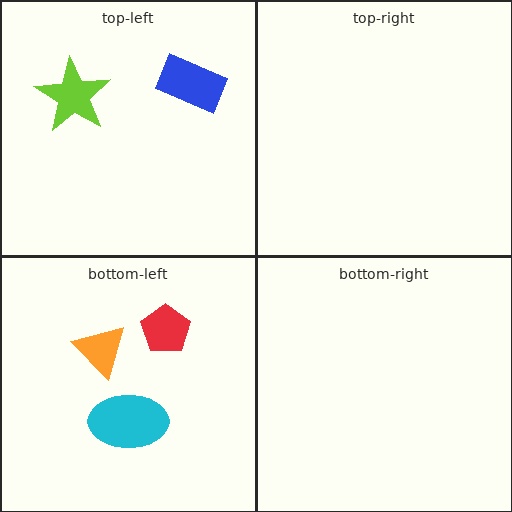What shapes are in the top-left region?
The blue rectangle, the lime star.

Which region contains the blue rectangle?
The top-left region.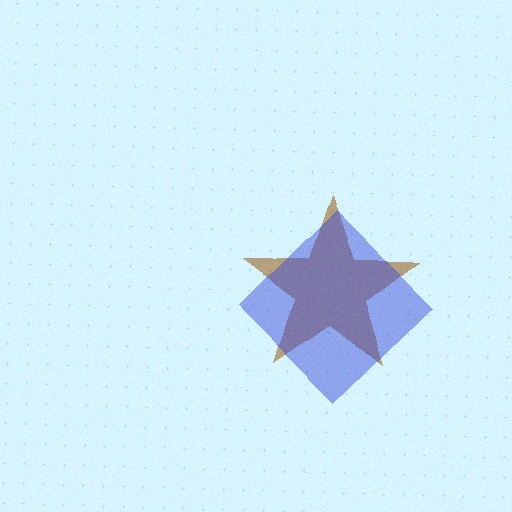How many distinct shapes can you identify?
There are 2 distinct shapes: a brown star, a blue diamond.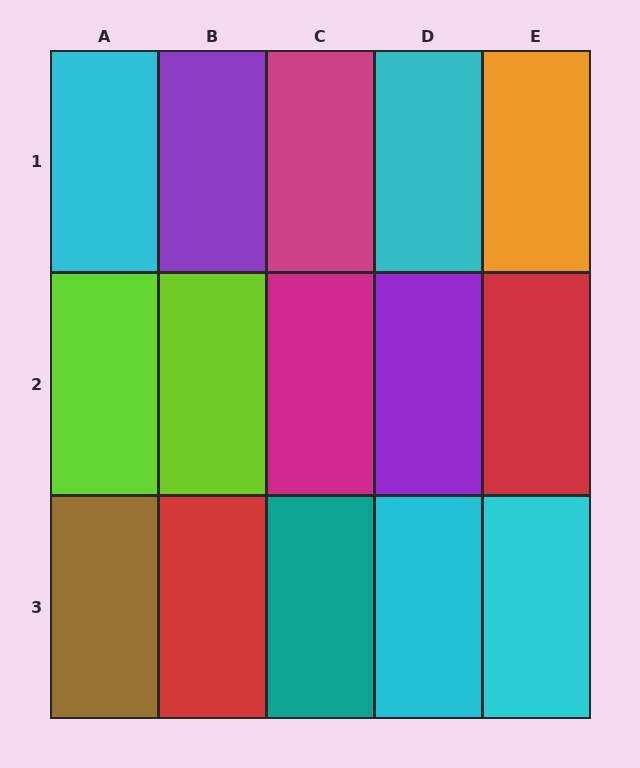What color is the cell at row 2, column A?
Lime.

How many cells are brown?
1 cell is brown.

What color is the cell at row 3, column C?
Teal.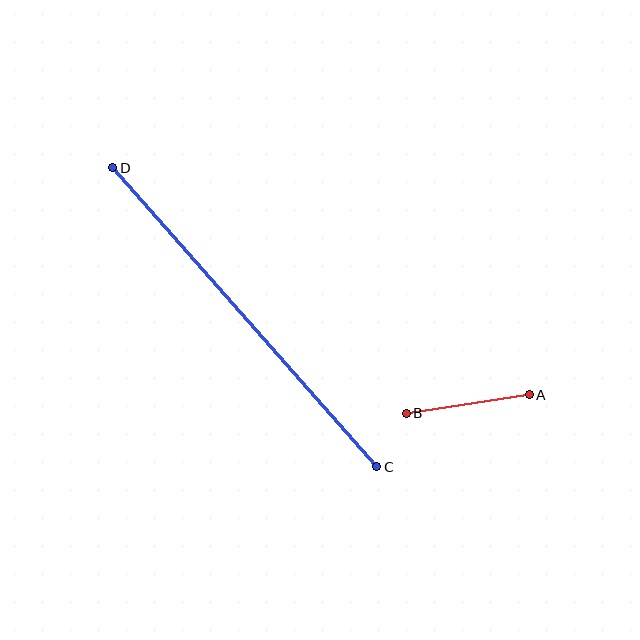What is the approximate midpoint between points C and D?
The midpoint is at approximately (245, 317) pixels.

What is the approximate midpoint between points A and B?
The midpoint is at approximately (468, 404) pixels.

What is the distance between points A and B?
The distance is approximately 124 pixels.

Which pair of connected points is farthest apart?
Points C and D are farthest apart.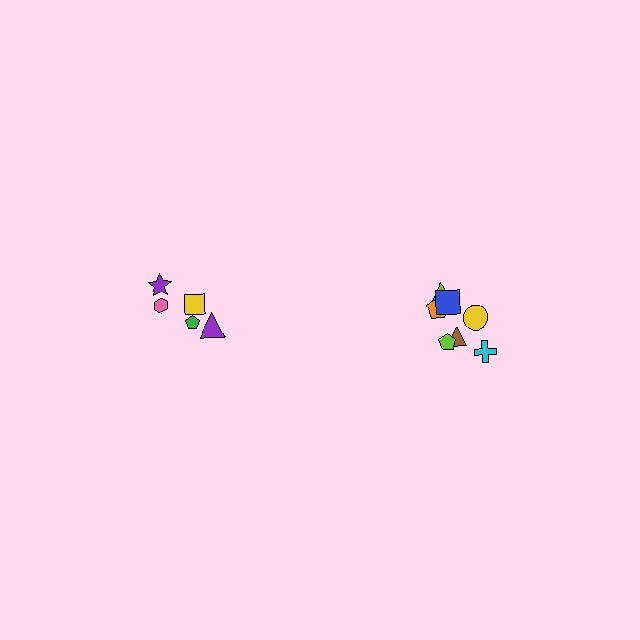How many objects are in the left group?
There are 5 objects.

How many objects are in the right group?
There are 7 objects.